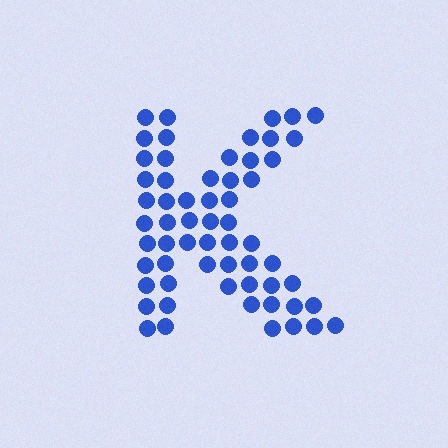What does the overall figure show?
The overall figure shows the letter K.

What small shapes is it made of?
It is made of small circles.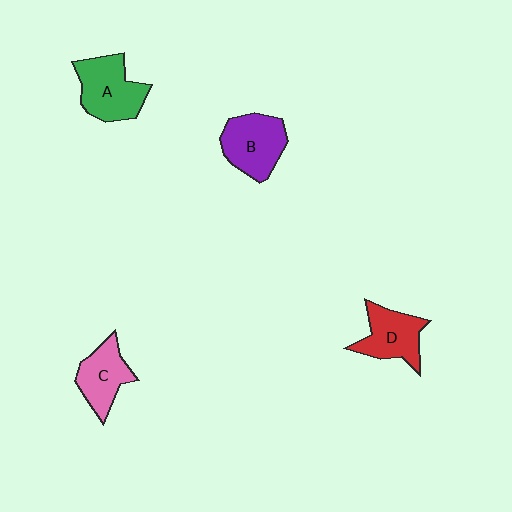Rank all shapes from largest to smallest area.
From largest to smallest: A (green), B (purple), D (red), C (pink).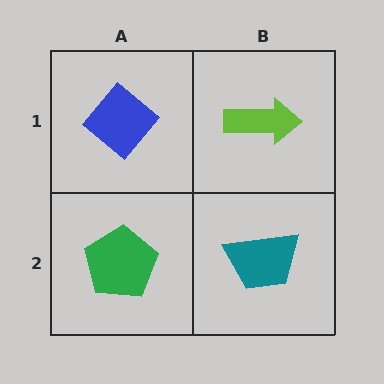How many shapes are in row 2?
2 shapes.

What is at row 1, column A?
A blue diamond.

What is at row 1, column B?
A lime arrow.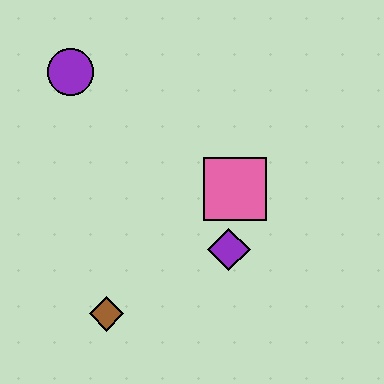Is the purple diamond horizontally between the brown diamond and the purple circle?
No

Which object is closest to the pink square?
The purple diamond is closest to the pink square.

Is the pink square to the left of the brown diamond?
No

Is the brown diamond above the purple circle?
No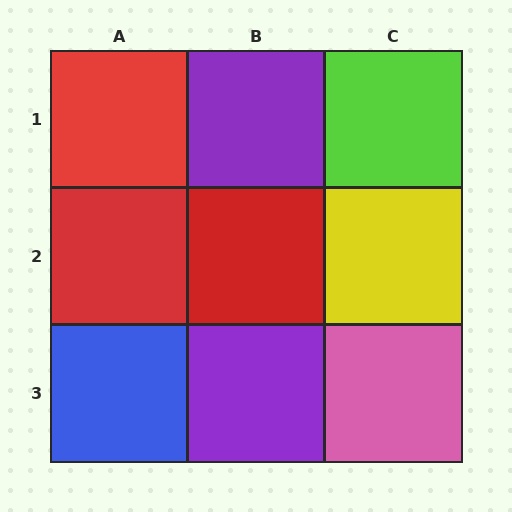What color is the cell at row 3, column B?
Purple.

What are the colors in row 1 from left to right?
Red, purple, lime.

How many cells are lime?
1 cell is lime.